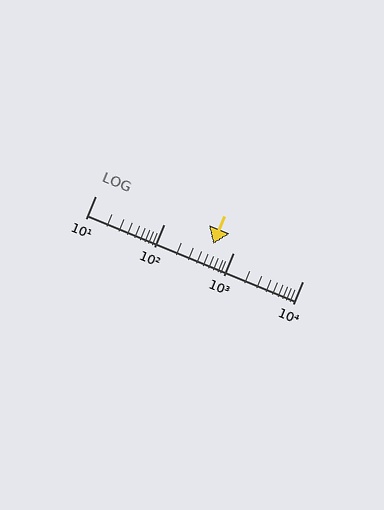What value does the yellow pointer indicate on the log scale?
The pointer indicates approximately 510.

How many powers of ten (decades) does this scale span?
The scale spans 3 decades, from 10 to 10000.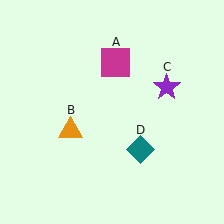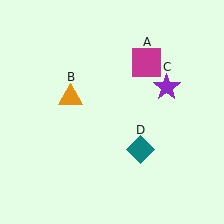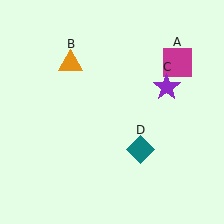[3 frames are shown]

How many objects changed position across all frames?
2 objects changed position: magenta square (object A), orange triangle (object B).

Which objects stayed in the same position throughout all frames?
Purple star (object C) and teal diamond (object D) remained stationary.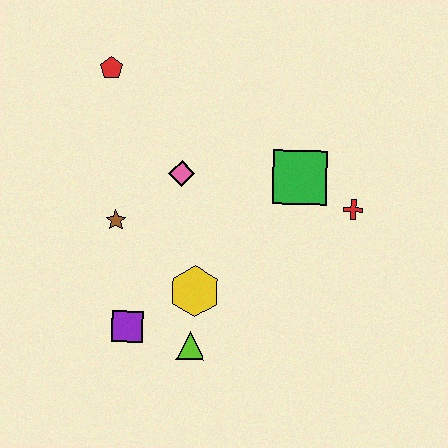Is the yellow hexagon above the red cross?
No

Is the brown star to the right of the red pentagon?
Yes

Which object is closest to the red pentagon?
The pink diamond is closest to the red pentagon.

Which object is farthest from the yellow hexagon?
The red pentagon is farthest from the yellow hexagon.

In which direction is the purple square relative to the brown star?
The purple square is below the brown star.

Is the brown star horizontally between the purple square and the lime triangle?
No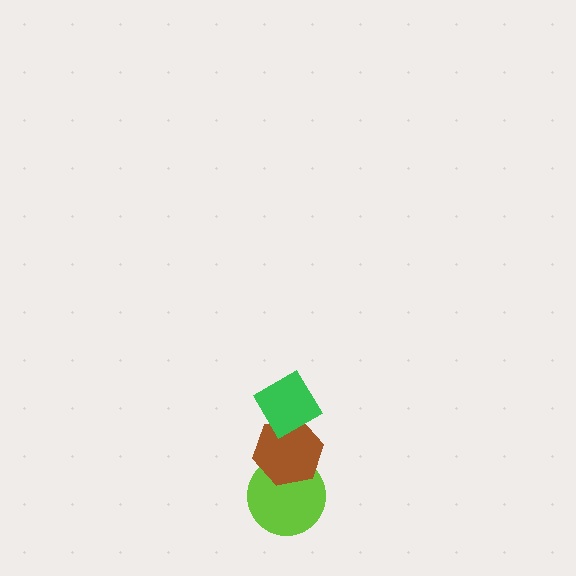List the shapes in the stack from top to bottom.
From top to bottom: the green diamond, the brown hexagon, the lime circle.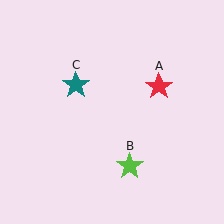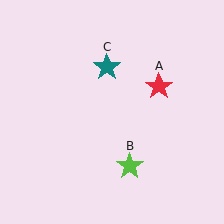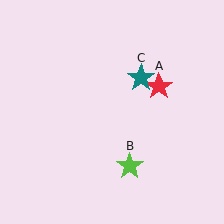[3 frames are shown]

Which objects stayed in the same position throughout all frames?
Red star (object A) and lime star (object B) remained stationary.